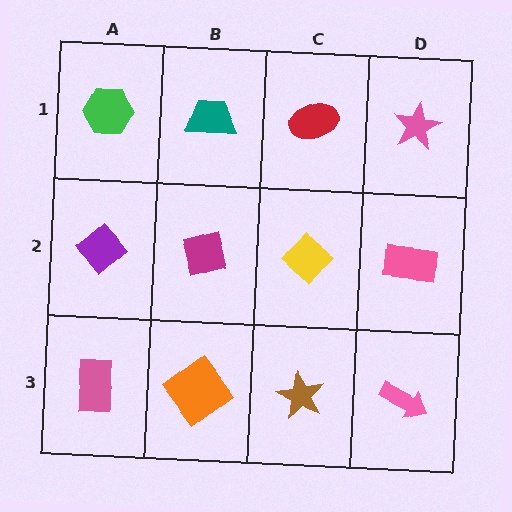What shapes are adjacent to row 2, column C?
A red ellipse (row 1, column C), a brown star (row 3, column C), a magenta square (row 2, column B), a pink rectangle (row 2, column D).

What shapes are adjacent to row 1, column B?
A magenta square (row 2, column B), a green hexagon (row 1, column A), a red ellipse (row 1, column C).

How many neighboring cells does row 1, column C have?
3.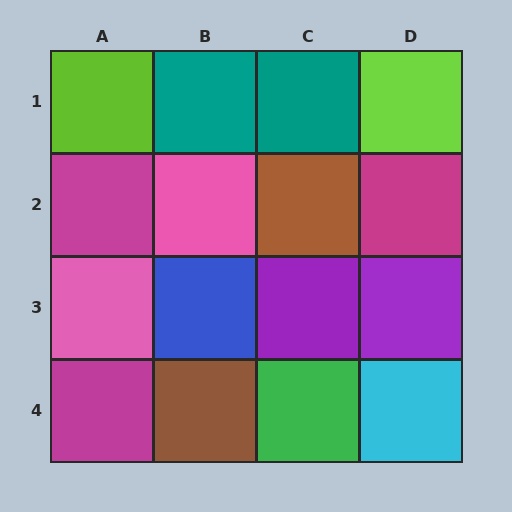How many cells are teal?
2 cells are teal.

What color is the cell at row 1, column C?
Teal.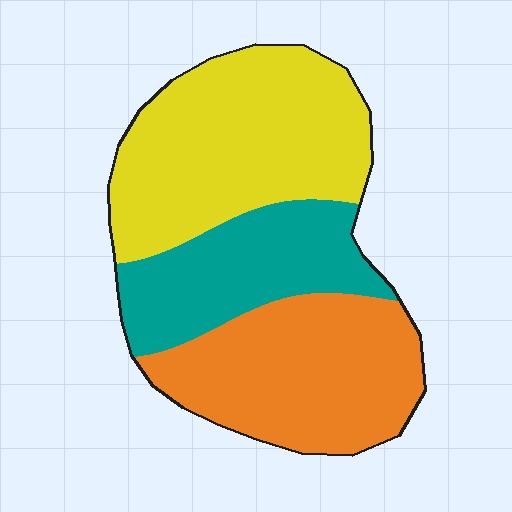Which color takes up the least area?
Teal, at roughly 25%.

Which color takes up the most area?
Yellow, at roughly 40%.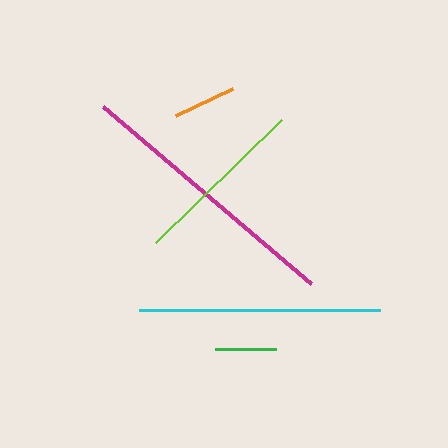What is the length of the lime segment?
The lime segment is approximately 176 pixels long.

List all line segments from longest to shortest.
From longest to shortest: magenta, cyan, lime, orange, green.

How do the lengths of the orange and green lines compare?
The orange and green lines are approximately the same length.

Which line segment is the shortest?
The green line is the shortest at approximately 61 pixels.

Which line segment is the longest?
The magenta line is the longest at approximately 274 pixels.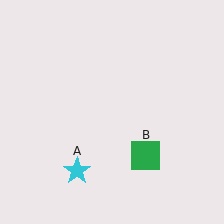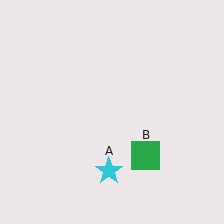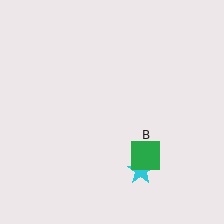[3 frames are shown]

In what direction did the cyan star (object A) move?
The cyan star (object A) moved right.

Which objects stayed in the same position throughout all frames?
Green square (object B) remained stationary.